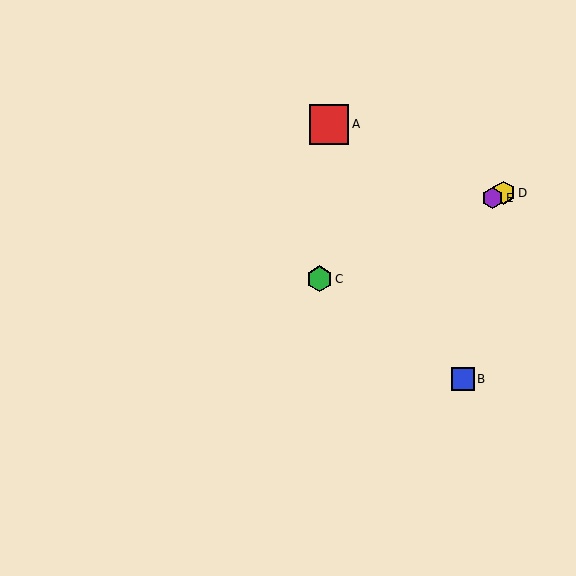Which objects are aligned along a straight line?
Objects C, D, E are aligned along a straight line.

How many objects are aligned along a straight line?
3 objects (C, D, E) are aligned along a straight line.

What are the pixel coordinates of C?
Object C is at (320, 279).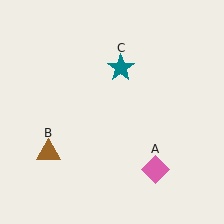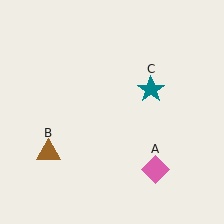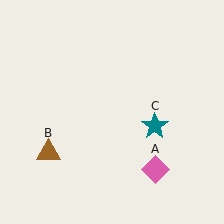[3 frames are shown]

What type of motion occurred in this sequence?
The teal star (object C) rotated clockwise around the center of the scene.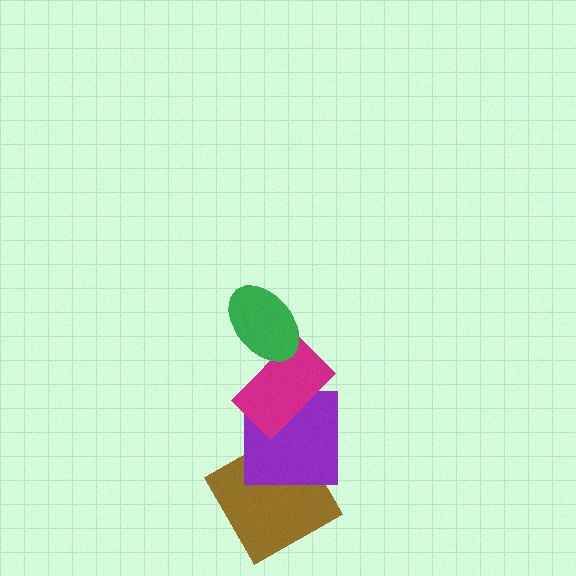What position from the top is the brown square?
The brown square is 4th from the top.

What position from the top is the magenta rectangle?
The magenta rectangle is 2nd from the top.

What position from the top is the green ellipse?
The green ellipse is 1st from the top.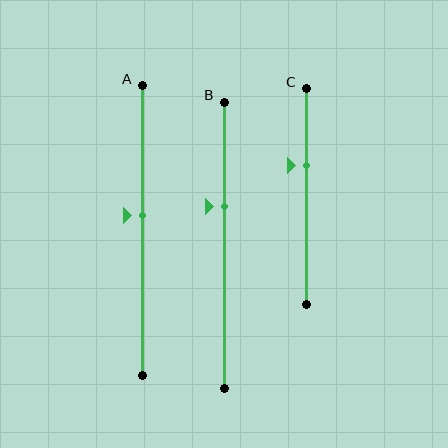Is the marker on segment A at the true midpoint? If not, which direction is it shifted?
No, the marker on segment A is shifted upward by about 5% of the segment length.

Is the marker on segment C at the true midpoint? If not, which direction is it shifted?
No, the marker on segment C is shifted upward by about 15% of the segment length.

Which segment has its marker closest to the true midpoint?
Segment A has its marker closest to the true midpoint.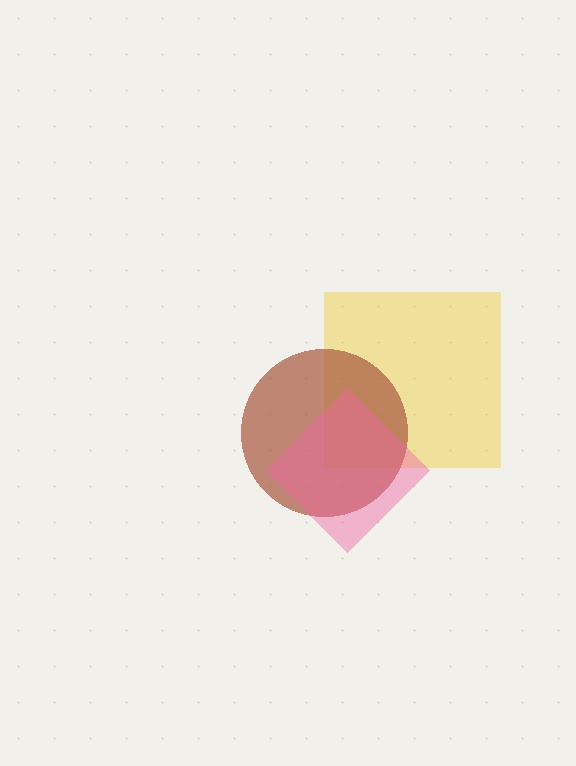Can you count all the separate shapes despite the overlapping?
Yes, there are 3 separate shapes.